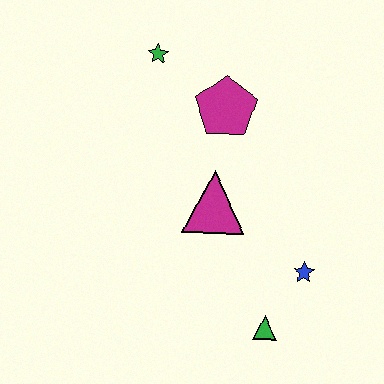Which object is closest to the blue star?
The green triangle is closest to the blue star.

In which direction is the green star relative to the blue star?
The green star is above the blue star.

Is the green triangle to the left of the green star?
No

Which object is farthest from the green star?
The green triangle is farthest from the green star.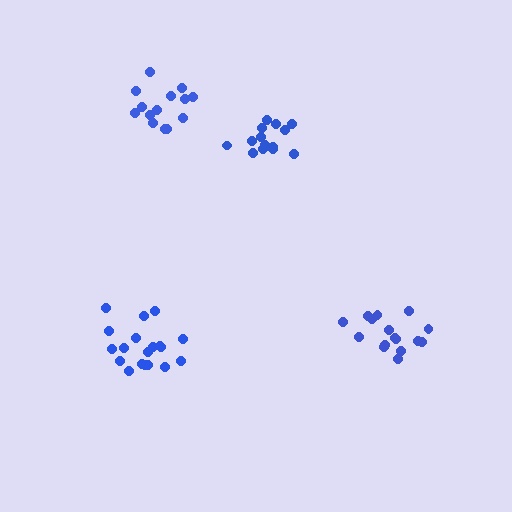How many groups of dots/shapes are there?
There are 4 groups.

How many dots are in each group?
Group 1: 14 dots, Group 2: 19 dots, Group 3: 14 dots, Group 4: 16 dots (63 total).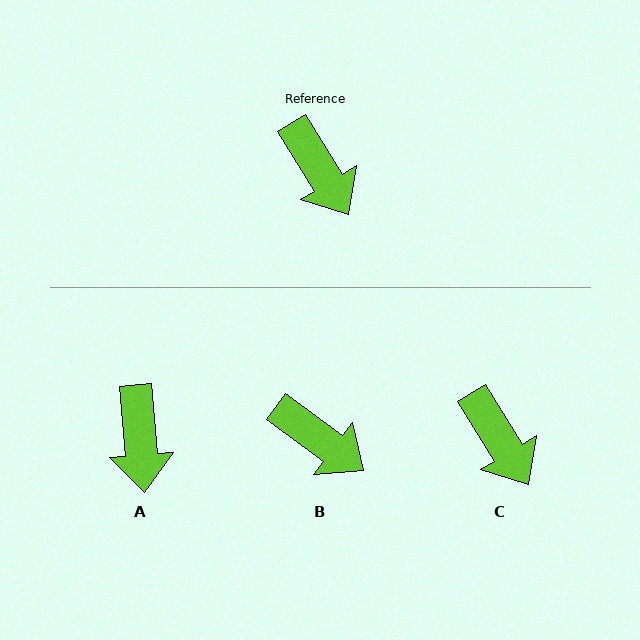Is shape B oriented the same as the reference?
No, it is off by about 22 degrees.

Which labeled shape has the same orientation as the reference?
C.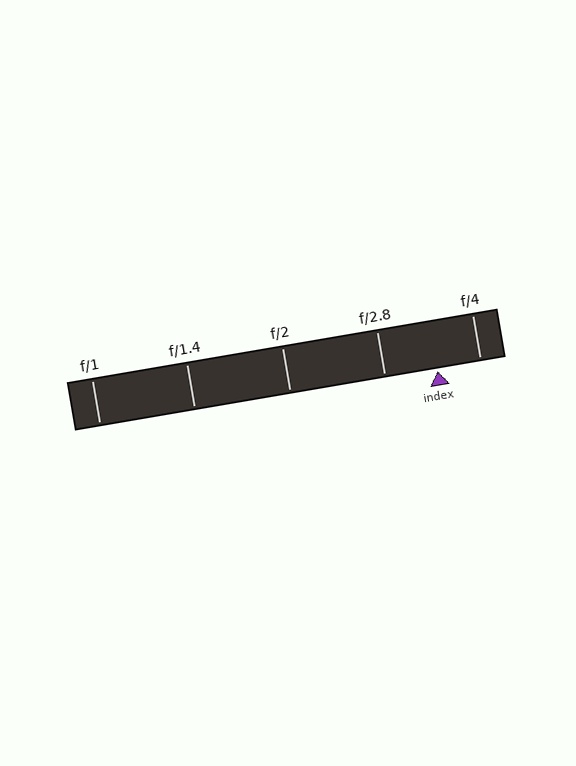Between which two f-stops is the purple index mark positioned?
The index mark is between f/2.8 and f/4.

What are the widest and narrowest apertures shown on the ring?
The widest aperture shown is f/1 and the narrowest is f/4.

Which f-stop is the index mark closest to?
The index mark is closest to f/4.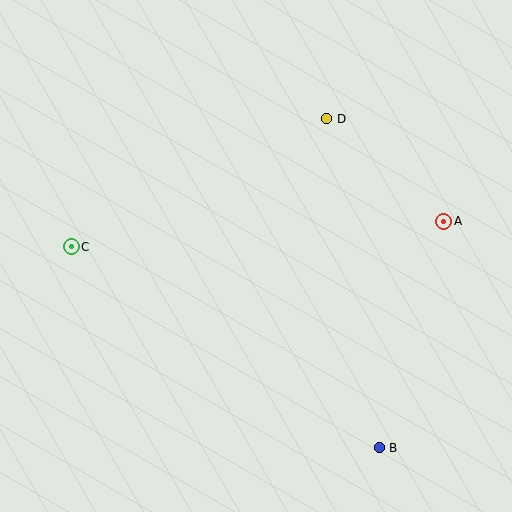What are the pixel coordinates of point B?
Point B is at (379, 448).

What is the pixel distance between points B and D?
The distance between B and D is 333 pixels.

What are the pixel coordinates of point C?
Point C is at (71, 247).